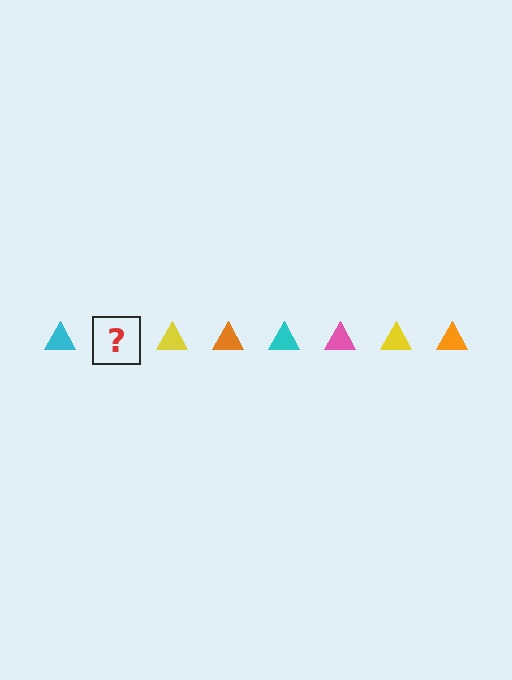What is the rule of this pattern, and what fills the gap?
The rule is that the pattern cycles through cyan, pink, yellow, orange triangles. The gap should be filled with a pink triangle.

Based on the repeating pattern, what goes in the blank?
The blank should be a pink triangle.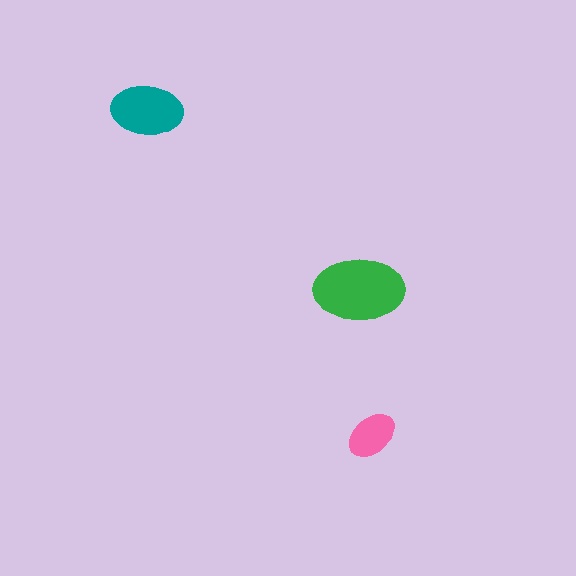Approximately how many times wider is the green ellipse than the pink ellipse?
About 2 times wider.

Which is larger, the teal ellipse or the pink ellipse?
The teal one.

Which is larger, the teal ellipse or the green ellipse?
The green one.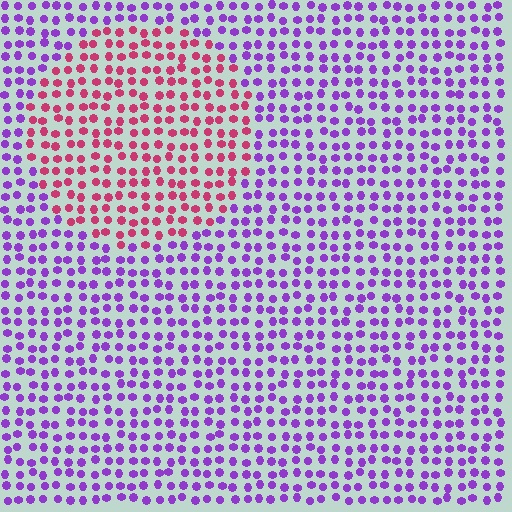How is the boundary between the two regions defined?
The boundary is defined purely by a slight shift in hue (about 61 degrees). Spacing, size, and orientation are identical on both sides.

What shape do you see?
I see a circle.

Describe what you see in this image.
The image is filled with small purple elements in a uniform arrangement. A circle-shaped region is visible where the elements are tinted to a slightly different hue, forming a subtle color boundary.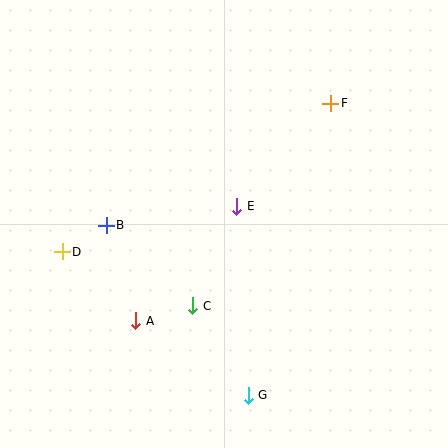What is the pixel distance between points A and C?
The distance between A and C is 59 pixels.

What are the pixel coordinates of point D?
Point D is at (62, 252).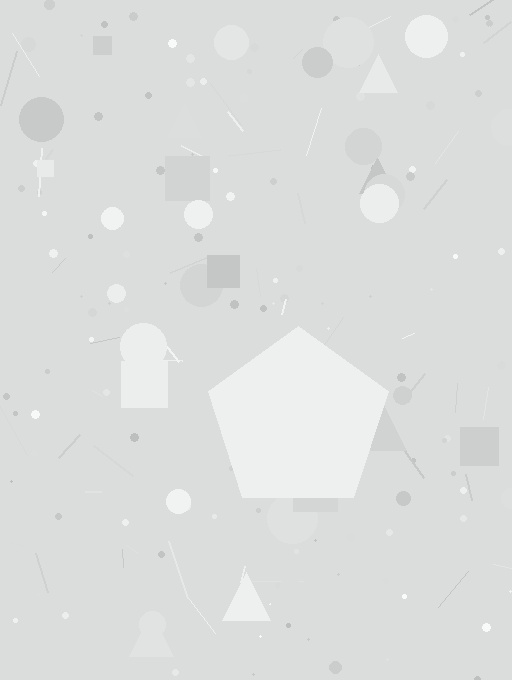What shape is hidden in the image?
A pentagon is hidden in the image.